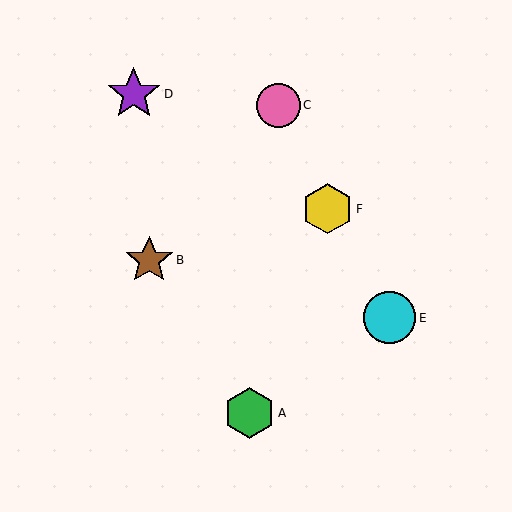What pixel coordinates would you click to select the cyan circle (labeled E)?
Click at (390, 318) to select the cyan circle E.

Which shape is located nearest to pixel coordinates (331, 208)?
The yellow hexagon (labeled F) at (327, 209) is nearest to that location.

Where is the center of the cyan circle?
The center of the cyan circle is at (390, 318).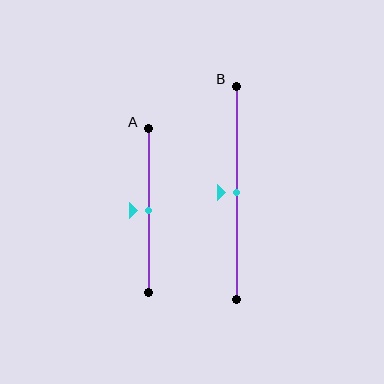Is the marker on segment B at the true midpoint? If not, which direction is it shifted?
Yes, the marker on segment B is at the true midpoint.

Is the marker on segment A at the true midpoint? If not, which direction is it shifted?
Yes, the marker on segment A is at the true midpoint.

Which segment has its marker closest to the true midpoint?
Segment A has its marker closest to the true midpoint.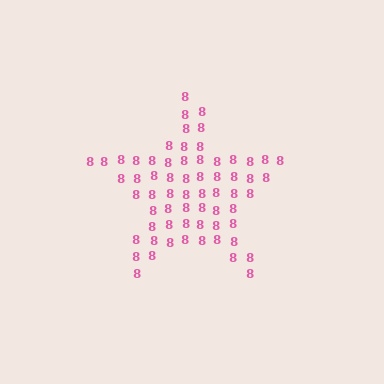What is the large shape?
The large shape is a star.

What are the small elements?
The small elements are digit 8's.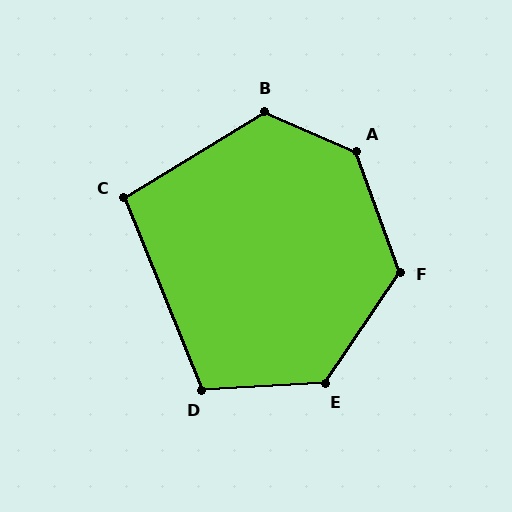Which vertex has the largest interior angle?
A, at approximately 133 degrees.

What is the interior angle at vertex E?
Approximately 127 degrees (obtuse).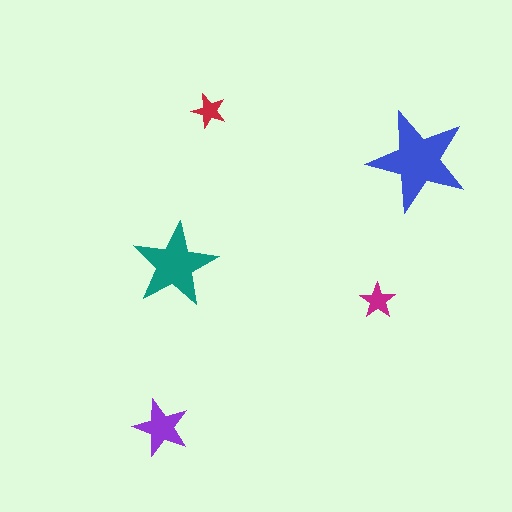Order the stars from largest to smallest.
the blue one, the teal one, the purple one, the magenta one, the red one.